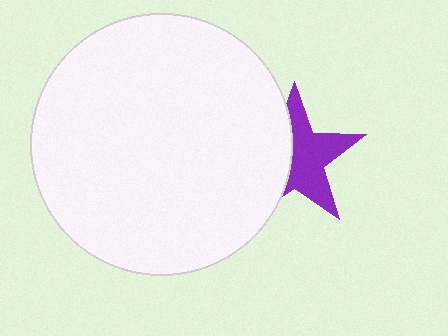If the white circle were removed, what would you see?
You would see the complete purple star.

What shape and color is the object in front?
The object in front is a white circle.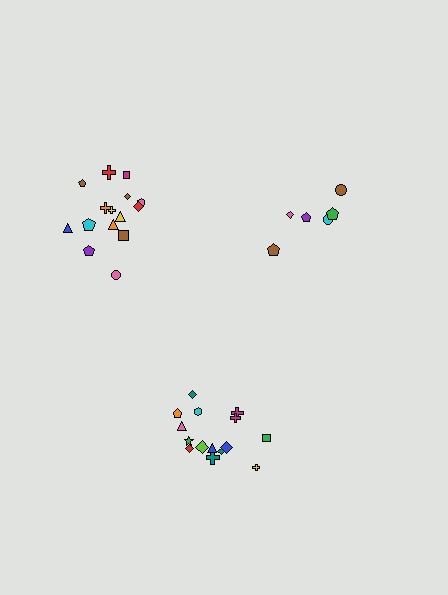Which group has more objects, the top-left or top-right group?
The top-left group.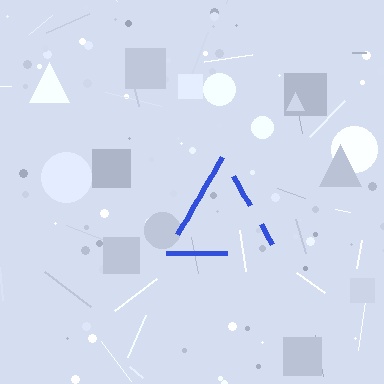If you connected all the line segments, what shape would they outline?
They would outline a triangle.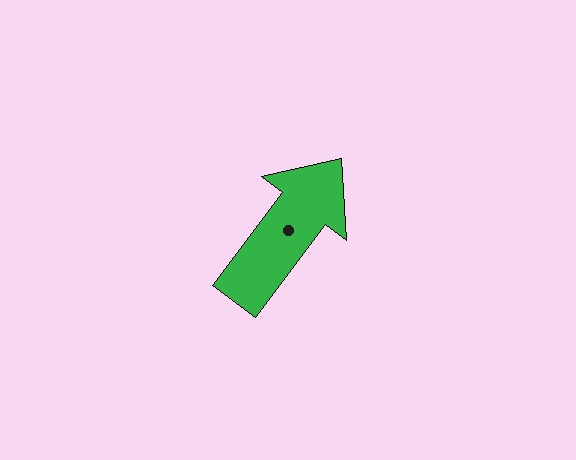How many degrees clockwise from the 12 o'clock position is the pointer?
Approximately 37 degrees.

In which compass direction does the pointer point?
Northeast.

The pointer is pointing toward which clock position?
Roughly 1 o'clock.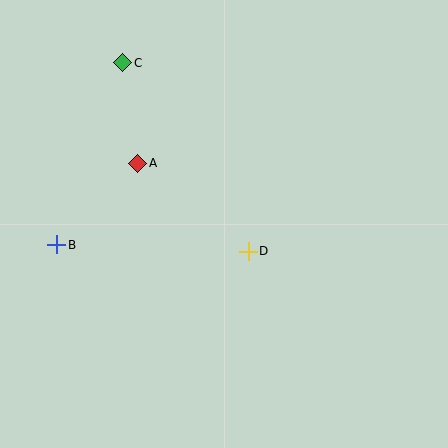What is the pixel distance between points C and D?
The distance between C and D is 226 pixels.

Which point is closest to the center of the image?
Point D at (248, 251) is closest to the center.